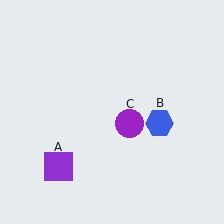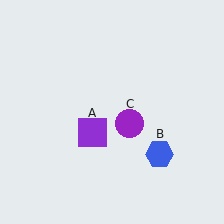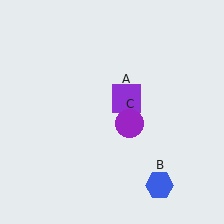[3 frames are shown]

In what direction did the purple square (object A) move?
The purple square (object A) moved up and to the right.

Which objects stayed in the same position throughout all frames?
Purple circle (object C) remained stationary.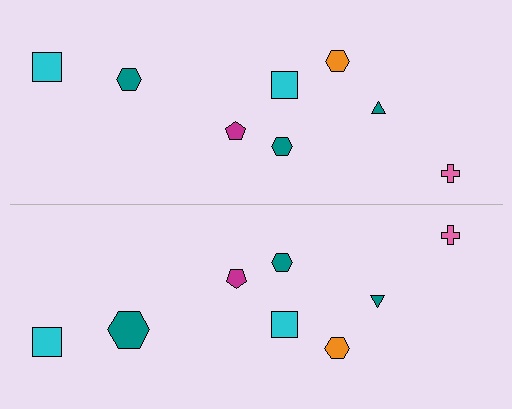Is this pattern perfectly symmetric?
No, the pattern is not perfectly symmetric. The teal hexagon on the bottom side has a different size than its mirror counterpart.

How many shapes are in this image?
There are 16 shapes in this image.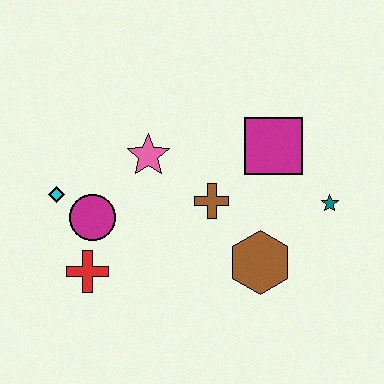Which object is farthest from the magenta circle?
The teal star is farthest from the magenta circle.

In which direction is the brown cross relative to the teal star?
The brown cross is to the left of the teal star.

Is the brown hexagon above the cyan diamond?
No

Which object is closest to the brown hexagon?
The brown cross is closest to the brown hexagon.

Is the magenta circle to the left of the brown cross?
Yes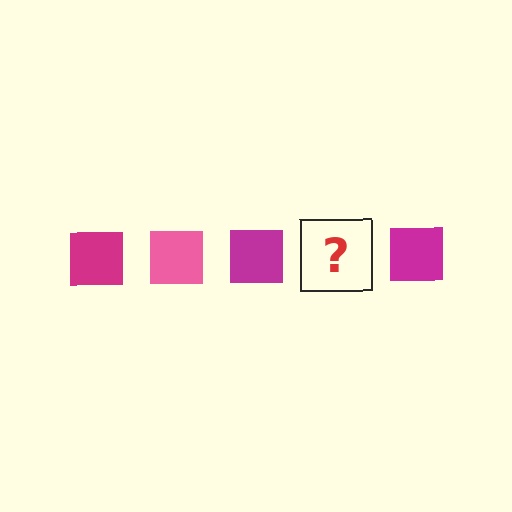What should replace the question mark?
The question mark should be replaced with a pink square.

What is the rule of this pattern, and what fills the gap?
The rule is that the pattern cycles through magenta, pink squares. The gap should be filled with a pink square.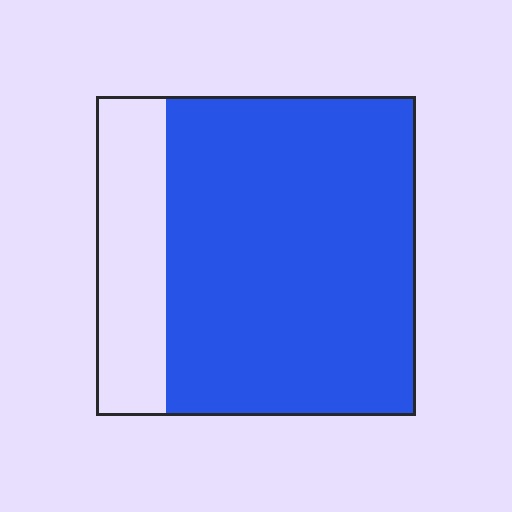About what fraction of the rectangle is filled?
About four fifths (4/5).